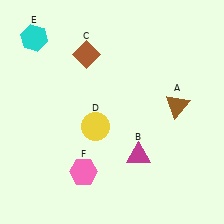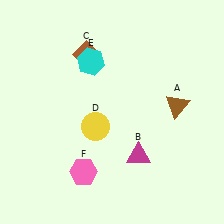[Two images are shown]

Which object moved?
The cyan hexagon (E) moved right.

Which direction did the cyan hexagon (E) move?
The cyan hexagon (E) moved right.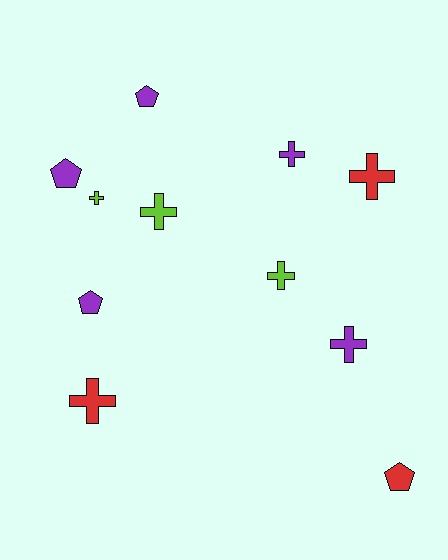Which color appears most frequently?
Purple, with 5 objects.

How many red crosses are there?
There are 2 red crosses.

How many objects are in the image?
There are 11 objects.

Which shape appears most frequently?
Cross, with 7 objects.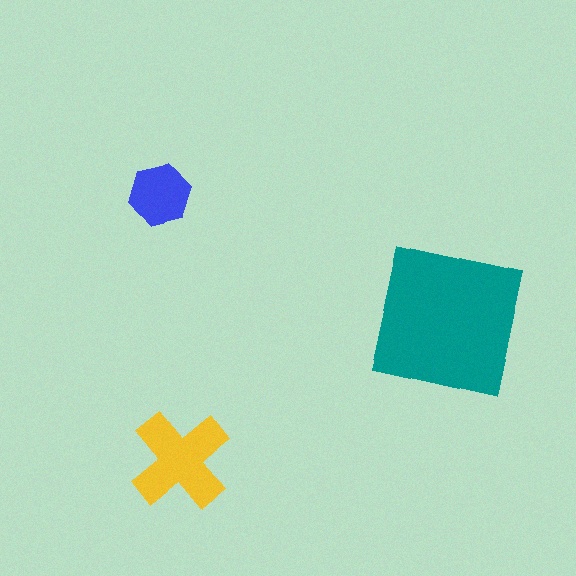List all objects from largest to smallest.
The teal square, the yellow cross, the blue hexagon.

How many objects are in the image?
There are 3 objects in the image.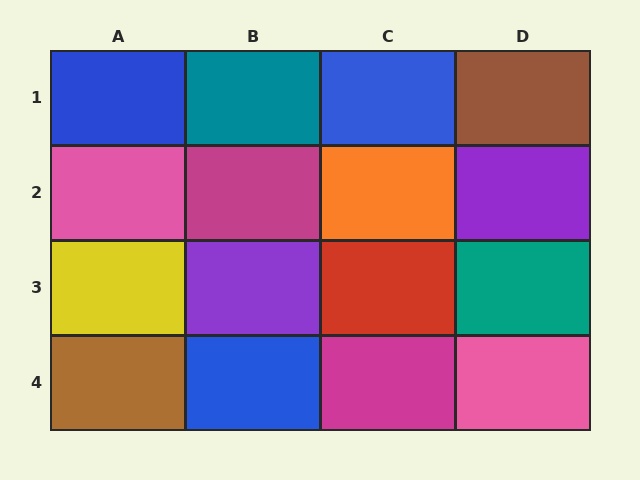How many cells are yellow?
1 cell is yellow.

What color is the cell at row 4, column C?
Magenta.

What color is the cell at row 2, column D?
Purple.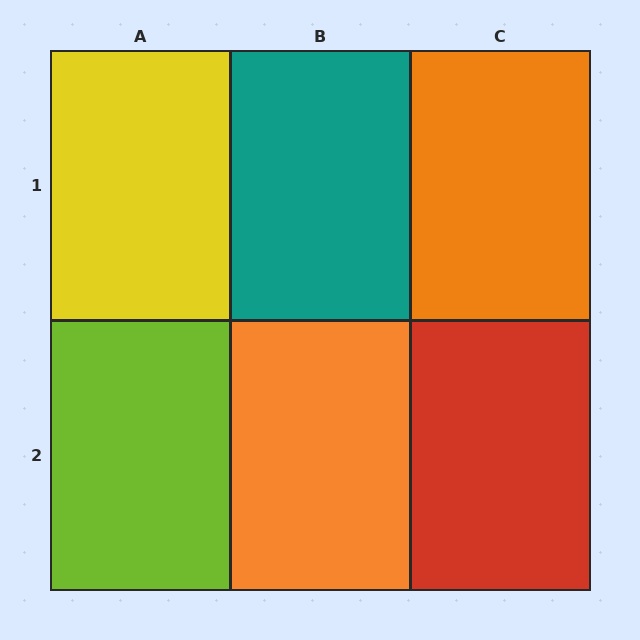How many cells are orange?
2 cells are orange.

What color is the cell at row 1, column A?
Yellow.